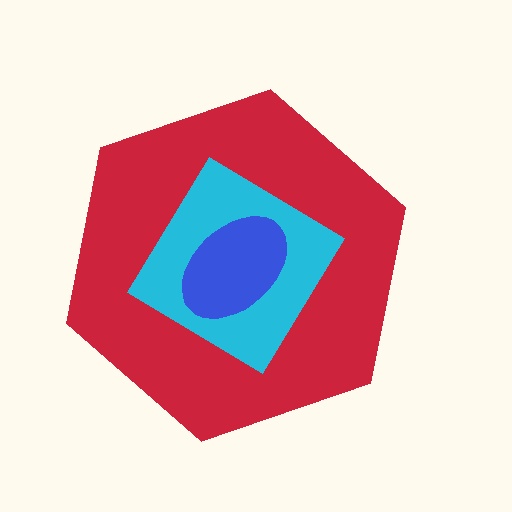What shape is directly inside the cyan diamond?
The blue ellipse.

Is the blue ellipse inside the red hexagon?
Yes.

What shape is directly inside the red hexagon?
The cyan diamond.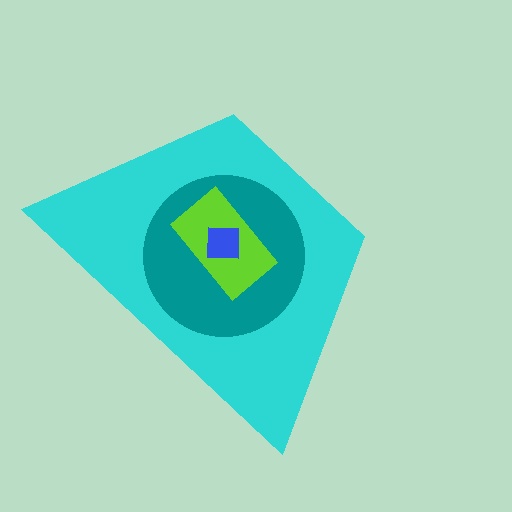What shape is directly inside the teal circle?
The lime rectangle.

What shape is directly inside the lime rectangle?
The blue square.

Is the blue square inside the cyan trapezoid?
Yes.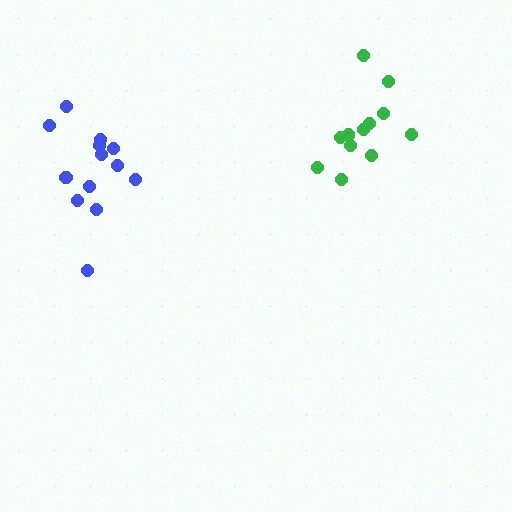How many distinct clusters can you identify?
There are 2 distinct clusters.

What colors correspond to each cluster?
The clusters are colored: green, blue.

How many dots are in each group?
Group 1: 12 dots, Group 2: 13 dots (25 total).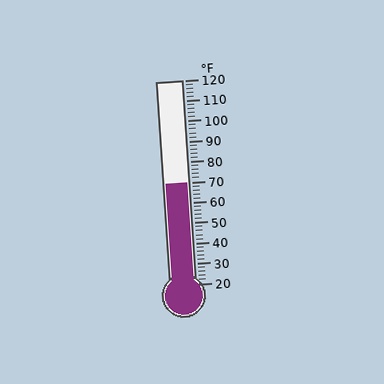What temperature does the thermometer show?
The thermometer shows approximately 70°F.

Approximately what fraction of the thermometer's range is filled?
The thermometer is filled to approximately 50% of its range.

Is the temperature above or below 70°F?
The temperature is at 70°F.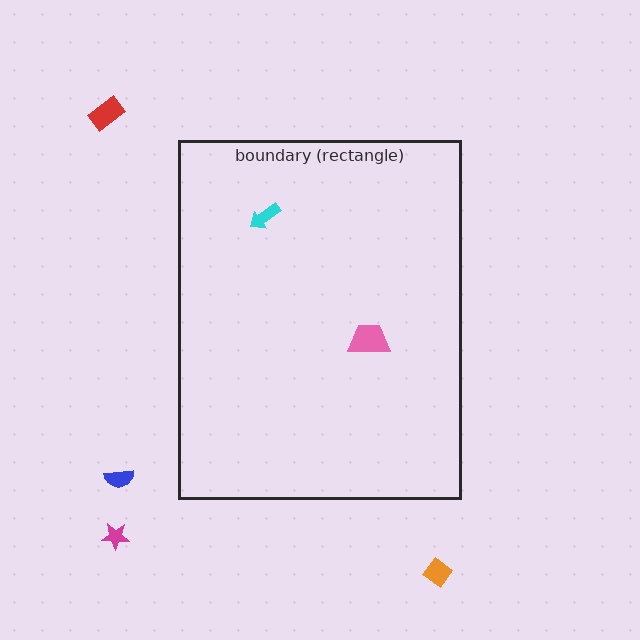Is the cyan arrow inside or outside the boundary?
Inside.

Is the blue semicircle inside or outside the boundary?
Outside.